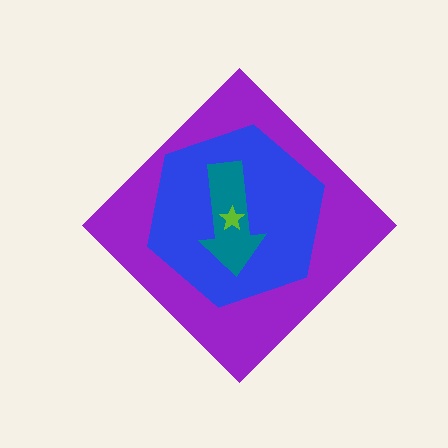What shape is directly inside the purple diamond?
The blue hexagon.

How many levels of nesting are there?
4.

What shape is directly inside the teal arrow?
The lime star.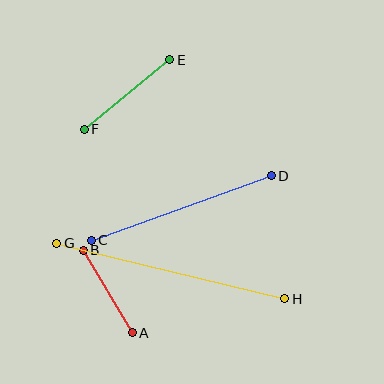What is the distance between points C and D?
The distance is approximately 191 pixels.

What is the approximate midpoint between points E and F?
The midpoint is at approximately (127, 95) pixels.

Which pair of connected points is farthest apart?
Points G and H are farthest apart.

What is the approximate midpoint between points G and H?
The midpoint is at approximately (171, 271) pixels.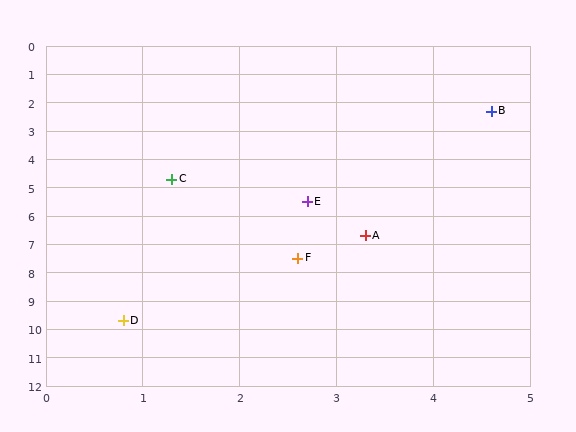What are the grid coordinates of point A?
Point A is at approximately (3.3, 6.7).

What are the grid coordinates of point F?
Point F is at approximately (2.6, 7.5).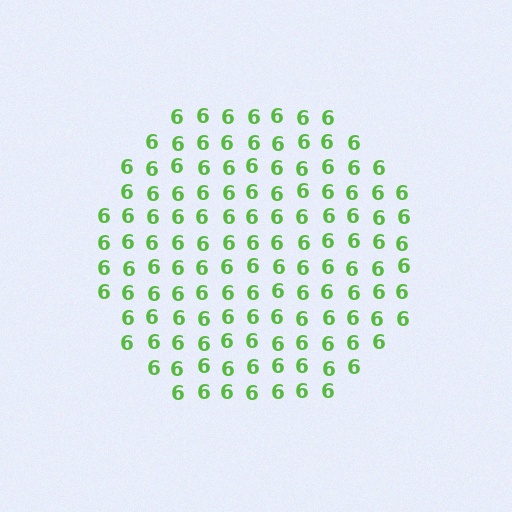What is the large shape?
The large shape is a circle.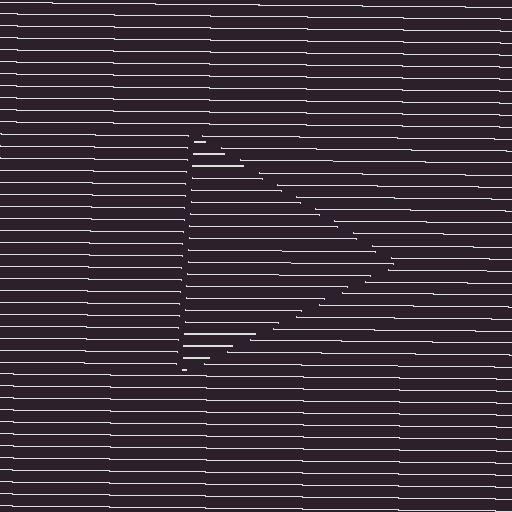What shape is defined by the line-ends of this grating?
An illusory triangle. The interior of the shape contains the same grating, shifted by half a period — the contour is defined by the phase discontinuity where line-ends from the inner and outer gratings abut.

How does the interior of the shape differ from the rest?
The interior of the shape contains the same grating, shifted by half a period — the contour is defined by the phase discontinuity where line-ends from the inner and outer gratings abut.